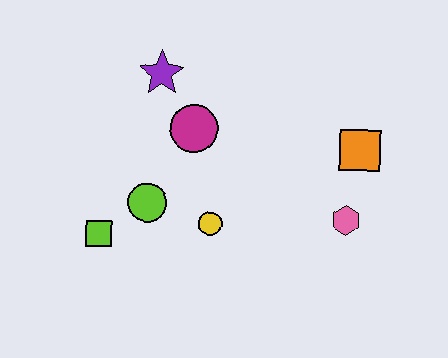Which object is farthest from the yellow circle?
The orange square is farthest from the yellow circle.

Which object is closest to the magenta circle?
The purple star is closest to the magenta circle.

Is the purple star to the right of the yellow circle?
No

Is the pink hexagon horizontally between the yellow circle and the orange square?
Yes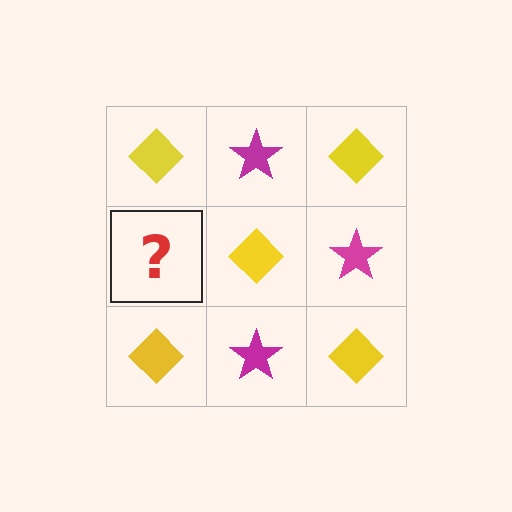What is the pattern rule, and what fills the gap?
The rule is that it alternates yellow diamond and magenta star in a checkerboard pattern. The gap should be filled with a magenta star.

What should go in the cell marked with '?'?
The missing cell should contain a magenta star.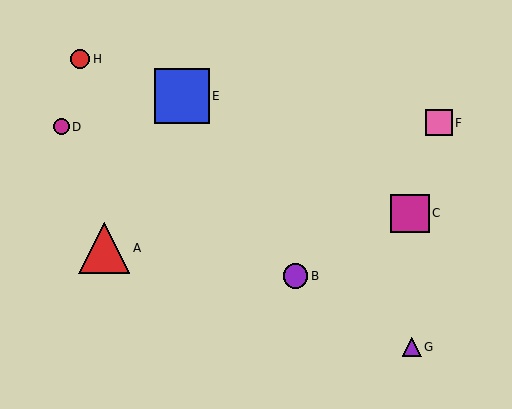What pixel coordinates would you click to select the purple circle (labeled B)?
Click at (296, 276) to select the purple circle B.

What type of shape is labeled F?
Shape F is a pink square.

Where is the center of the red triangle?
The center of the red triangle is at (104, 248).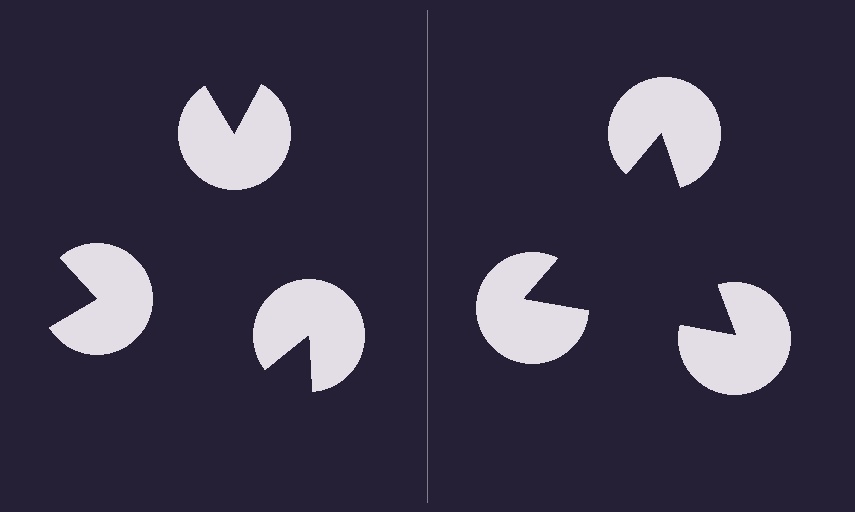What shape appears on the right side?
An illusory triangle.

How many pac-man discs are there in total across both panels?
6 — 3 on each side.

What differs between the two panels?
The pac-man discs are positioned identically on both sides; only the wedge orientations differ. On the right they align to a triangle; on the left they are misaligned.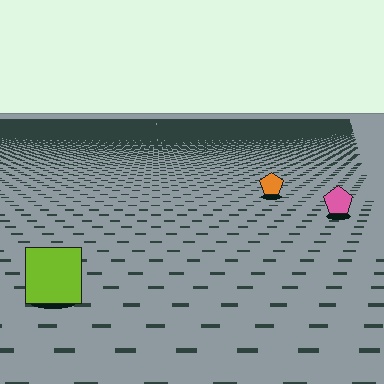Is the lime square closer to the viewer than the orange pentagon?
Yes. The lime square is closer — you can tell from the texture gradient: the ground texture is coarser near it.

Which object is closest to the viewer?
The lime square is closest. The texture marks near it are larger and more spread out.